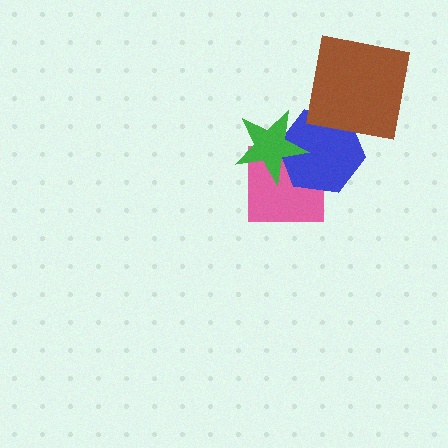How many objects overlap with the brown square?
1 object overlaps with the brown square.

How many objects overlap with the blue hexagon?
3 objects overlap with the blue hexagon.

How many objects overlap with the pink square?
2 objects overlap with the pink square.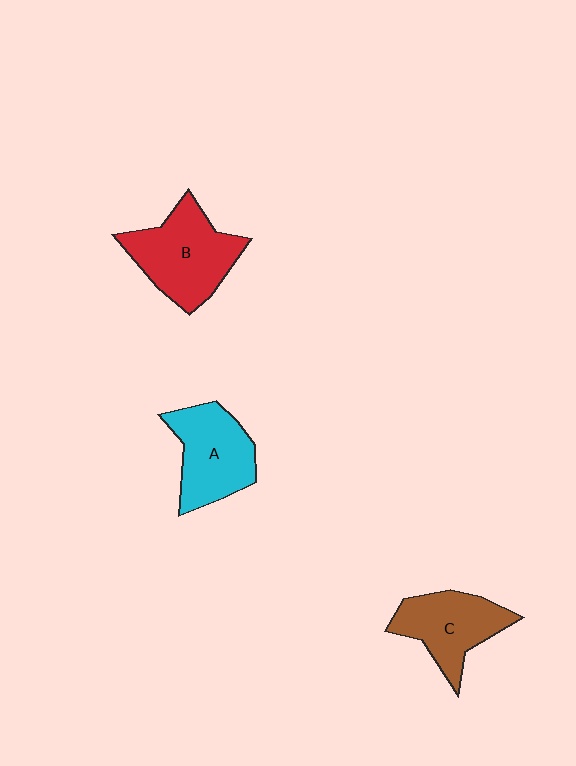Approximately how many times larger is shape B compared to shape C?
Approximately 1.3 times.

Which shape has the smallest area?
Shape C (brown).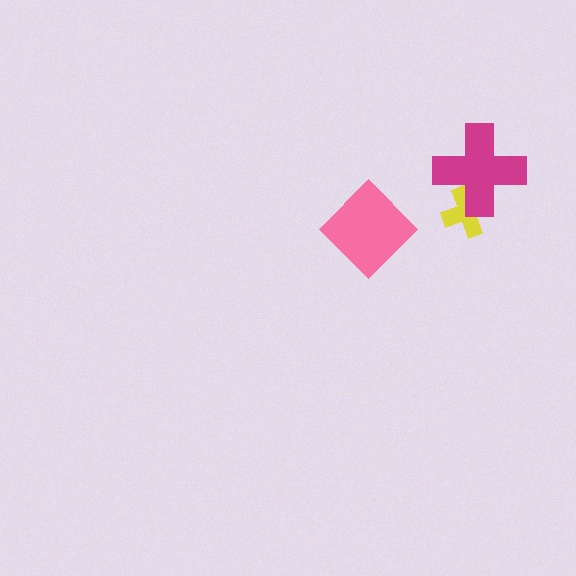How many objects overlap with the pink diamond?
0 objects overlap with the pink diamond.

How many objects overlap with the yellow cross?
1 object overlaps with the yellow cross.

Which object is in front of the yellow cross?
The magenta cross is in front of the yellow cross.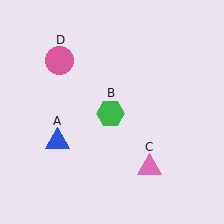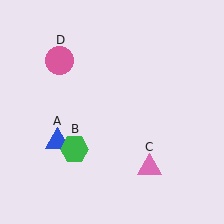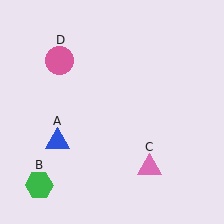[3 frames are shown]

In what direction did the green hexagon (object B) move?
The green hexagon (object B) moved down and to the left.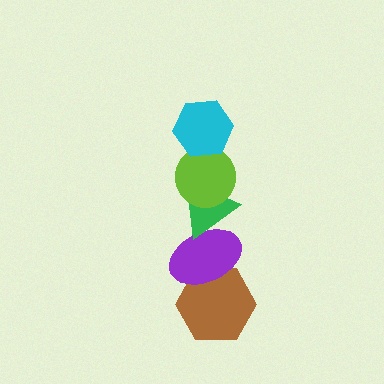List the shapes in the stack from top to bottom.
From top to bottom: the cyan hexagon, the lime circle, the green triangle, the purple ellipse, the brown hexagon.